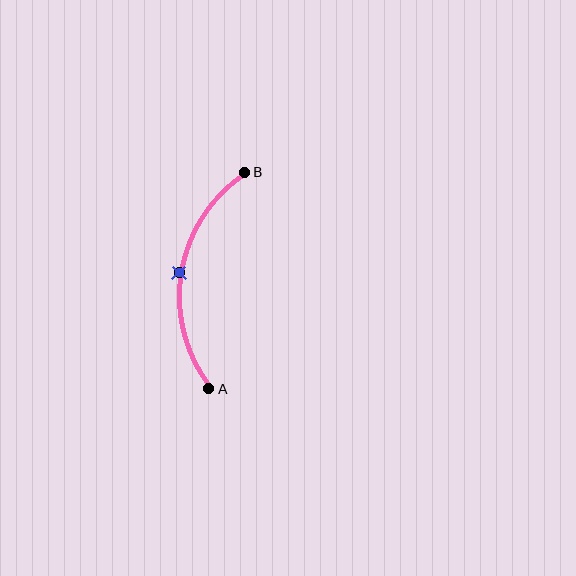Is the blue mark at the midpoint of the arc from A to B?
Yes. The blue mark lies on the arc at equal arc-length from both A and B — it is the arc midpoint.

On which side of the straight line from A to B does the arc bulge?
The arc bulges to the left of the straight line connecting A and B.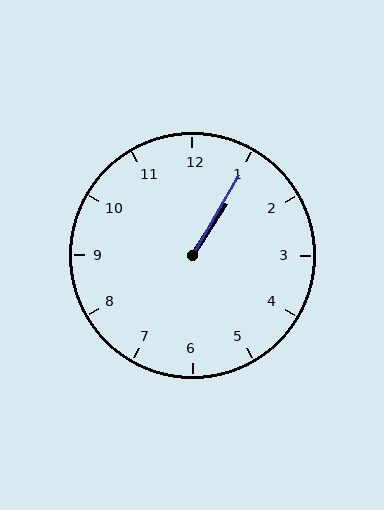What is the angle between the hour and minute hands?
Approximately 2 degrees.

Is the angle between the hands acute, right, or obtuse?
It is acute.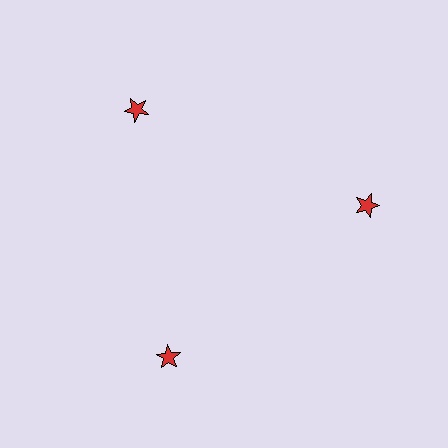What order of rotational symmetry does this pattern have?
This pattern has 3-fold rotational symmetry.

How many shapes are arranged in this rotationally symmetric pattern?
There are 3 shapes, arranged in 3 groups of 1.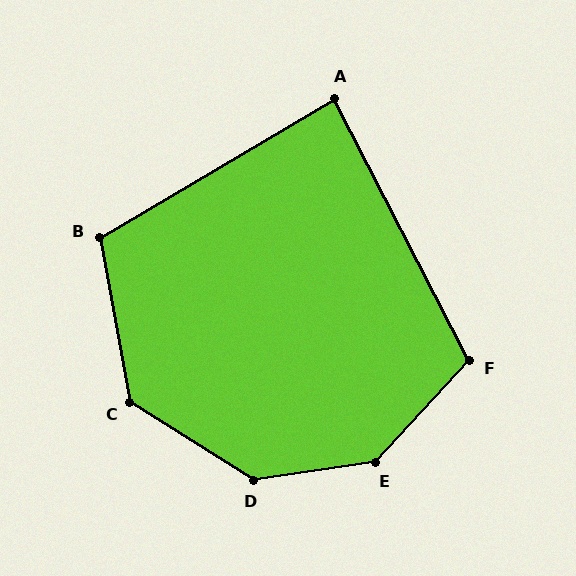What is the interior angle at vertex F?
Approximately 110 degrees (obtuse).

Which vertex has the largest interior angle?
E, at approximately 141 degrees.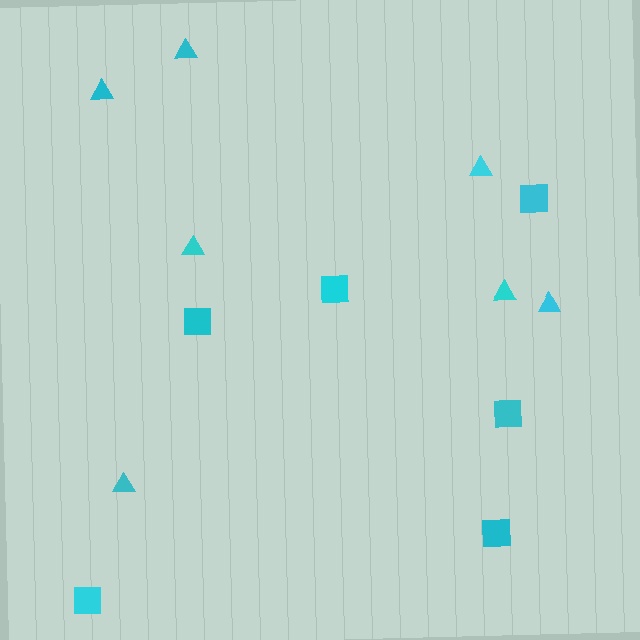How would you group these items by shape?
There are 2 groups: one group of squares (6) and one group of triangles (7).